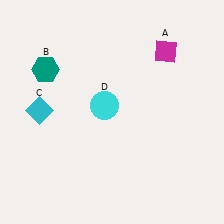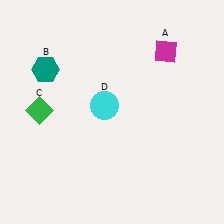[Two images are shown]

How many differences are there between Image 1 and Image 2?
There is 1 difference between the two images.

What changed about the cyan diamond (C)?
In Image 1, C is cyan. In Image 2, it changed to green.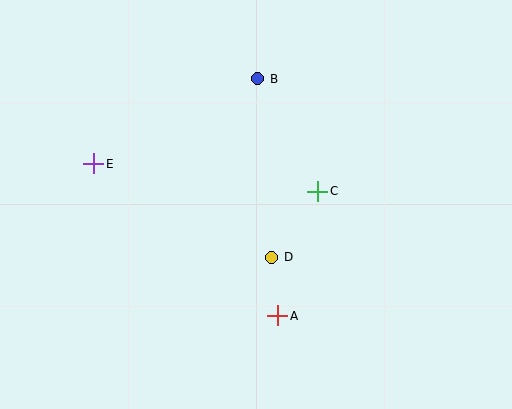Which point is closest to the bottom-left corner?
Point E is closest to the bottom-left corner.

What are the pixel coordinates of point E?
Point E is at (94, 164).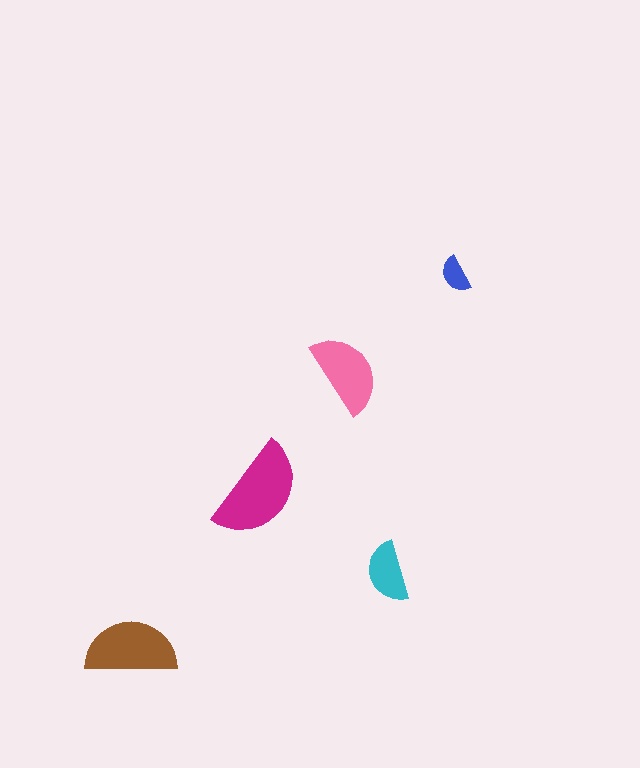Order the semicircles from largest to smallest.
the magenta one, the brown one, the pink one, the cyan one, the blue one.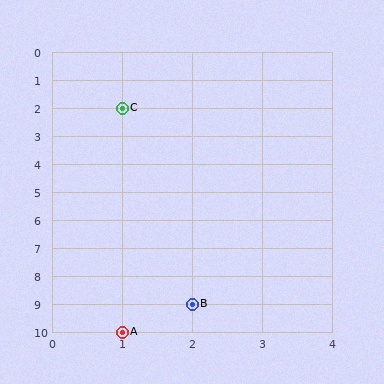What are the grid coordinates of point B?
Point B is at grid coordinates (2, 9).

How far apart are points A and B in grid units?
Points A and B are 1 column and 1 row apart (about 1.4 grid units diagonally).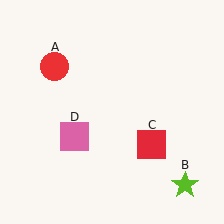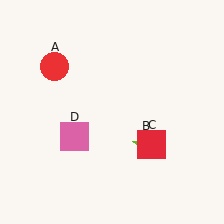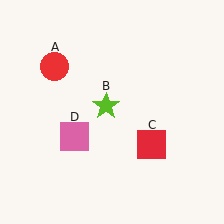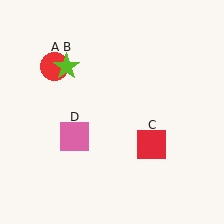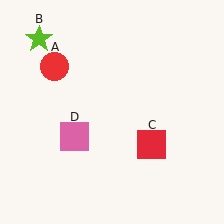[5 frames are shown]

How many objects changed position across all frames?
1 object changed position: lime star (object B).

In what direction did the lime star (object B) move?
The lime star (object B) moved up and to the left.